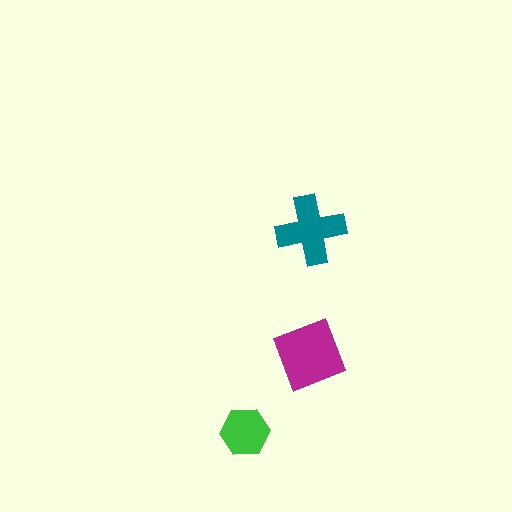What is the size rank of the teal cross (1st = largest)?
2nd.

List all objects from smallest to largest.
The green hexagon, the teal cross, the magenta diamond.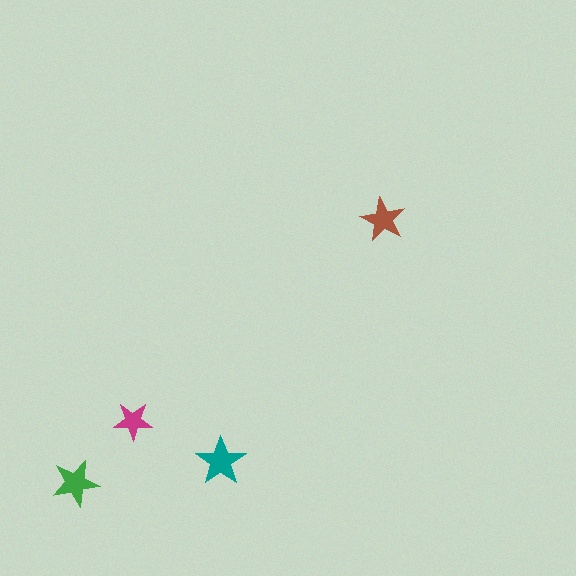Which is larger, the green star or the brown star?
The green one.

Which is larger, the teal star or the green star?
The teal one.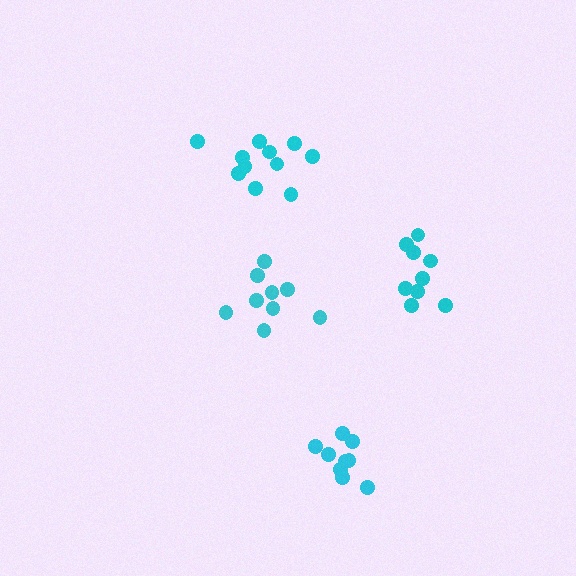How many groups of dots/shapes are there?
There are 4 groups.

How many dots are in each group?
Group 1: 9 dots, Group 2: 11 dots, Group 3: 9 dots, Group 4: 9 dots (38 total).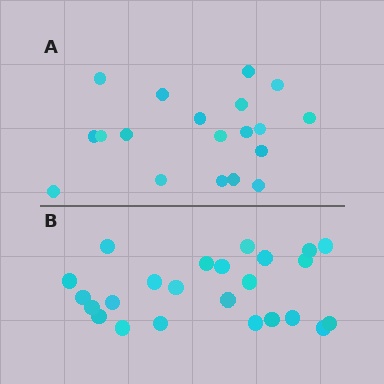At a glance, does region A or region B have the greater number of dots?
Region B (the bottom region) has more dots.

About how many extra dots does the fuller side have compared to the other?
Region B has about 5 more dots than region A.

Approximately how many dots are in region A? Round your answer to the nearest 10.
About 20 dots. (The exact count is 19, which rounds to 20.)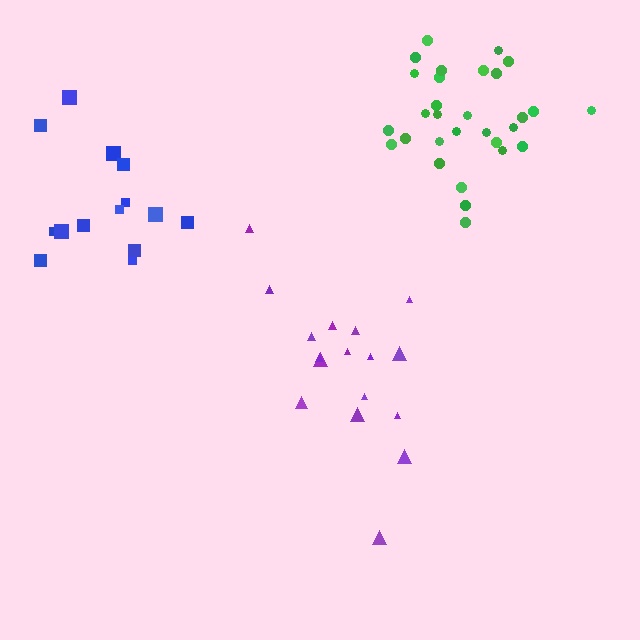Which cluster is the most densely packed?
Green.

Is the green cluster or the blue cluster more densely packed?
Green.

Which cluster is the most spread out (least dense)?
Purple.